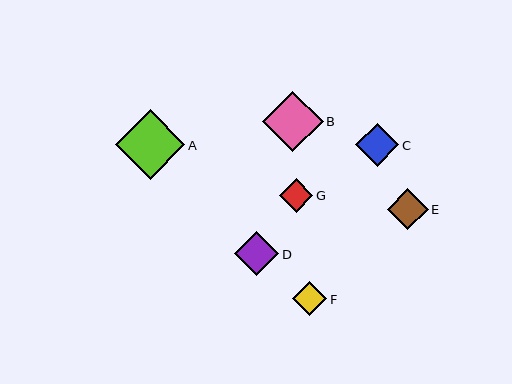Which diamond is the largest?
Diamond A is the largest with a size of approximately 69 pixels.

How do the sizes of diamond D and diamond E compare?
Diamond D and diamond E are approximately the same size.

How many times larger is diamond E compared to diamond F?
Diamond E is approximately 1.2 times the size of diamond F.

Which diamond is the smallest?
Diamond G is the smallest with a size of approximately 33 pixels.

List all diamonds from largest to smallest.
From largest to smallest: A, B, D, C, E, F, G.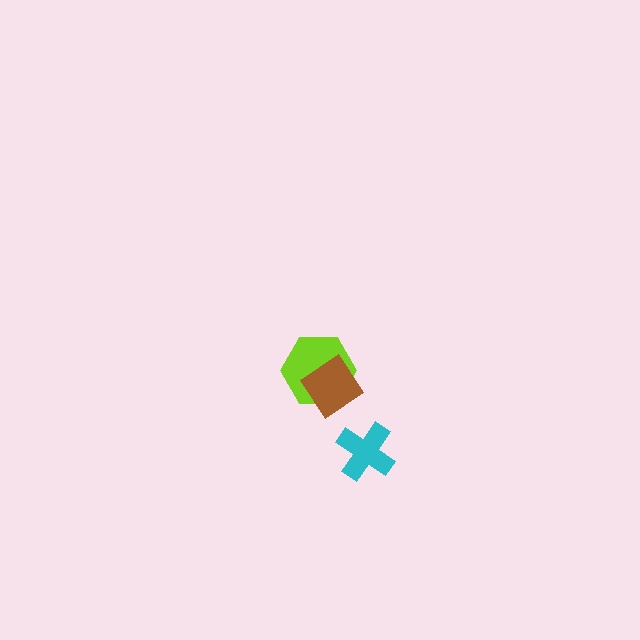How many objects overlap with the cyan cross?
0 objects overlap with the cyan cross.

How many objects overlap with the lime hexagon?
1 object overlaps with the lime hexagon.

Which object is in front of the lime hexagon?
The brown diamond is in front of the lime hexagon.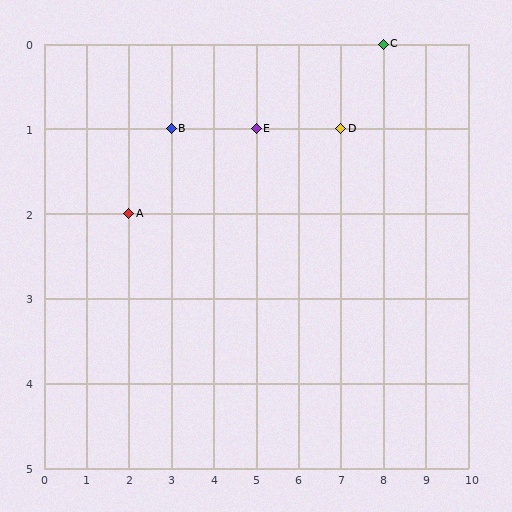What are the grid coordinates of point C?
Point C is at grid coordinates (8, 0).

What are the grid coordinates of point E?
Point E is at grid coordinates (5, 1).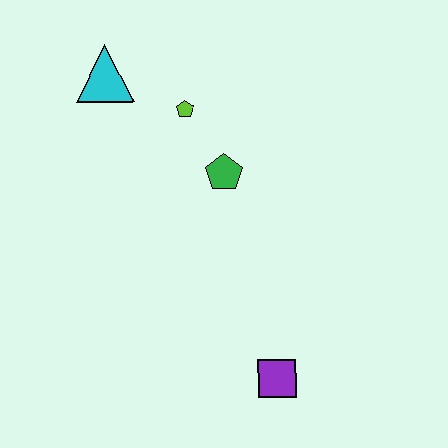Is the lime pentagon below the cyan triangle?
Yes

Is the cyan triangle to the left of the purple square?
Yes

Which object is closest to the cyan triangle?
The lime pentagon is closest to the cyan triangle.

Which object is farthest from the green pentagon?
The purple square is farthest from the green pentagon.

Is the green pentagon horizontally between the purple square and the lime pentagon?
Yes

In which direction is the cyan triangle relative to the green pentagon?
The cyan triangle is to the left of the green pentagon.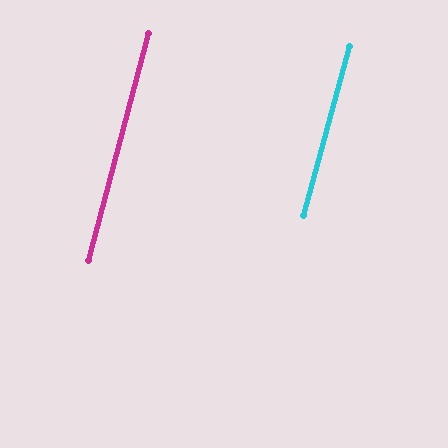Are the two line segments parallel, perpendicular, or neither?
Parallel — their directions differ by only 0.1°.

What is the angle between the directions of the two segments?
Approximately 0 degrees.